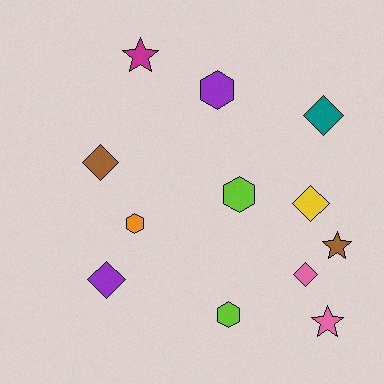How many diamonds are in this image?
There are 5 diamonds.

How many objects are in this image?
There are 12 objects.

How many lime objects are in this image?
There are 2 lime objects.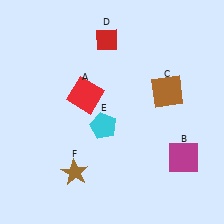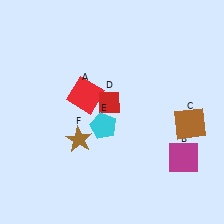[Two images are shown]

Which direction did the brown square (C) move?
The brown square (C) moved down.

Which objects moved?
The objects that moved are: the brown square (C), the red diamond (D), the brown star (F).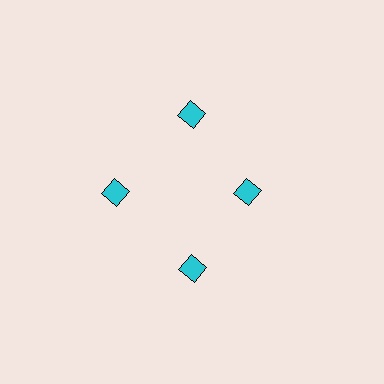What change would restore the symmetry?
The symmetry would be restored by moving it outward, back onto the ring so that all 4 diamonds sit at equal angles and equal distance from the center.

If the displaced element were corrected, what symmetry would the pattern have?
It would have 4-fold rotational symmetry — the pattern would map onto itself every 90 degrees.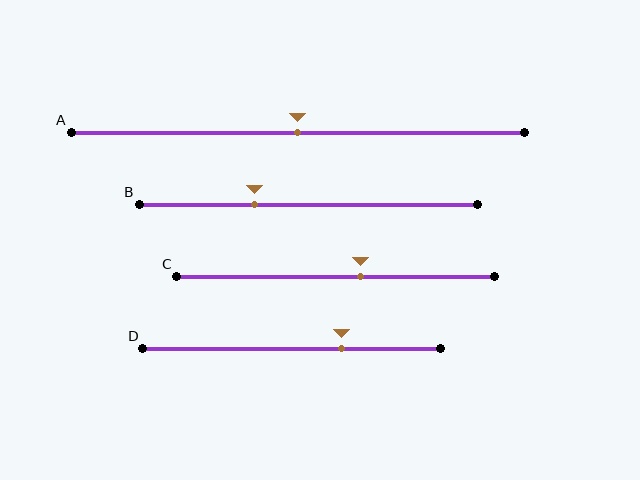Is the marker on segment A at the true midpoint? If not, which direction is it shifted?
Yes, the marker on segment A is at the true midpoint.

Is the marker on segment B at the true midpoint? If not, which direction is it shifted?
No, the marker on segment B is shifted to the left by about 16% of the segment length.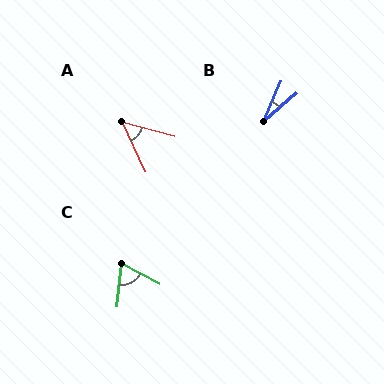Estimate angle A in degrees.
Approximately 50 degrees.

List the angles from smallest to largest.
B (26°), A (50°), C (67°).